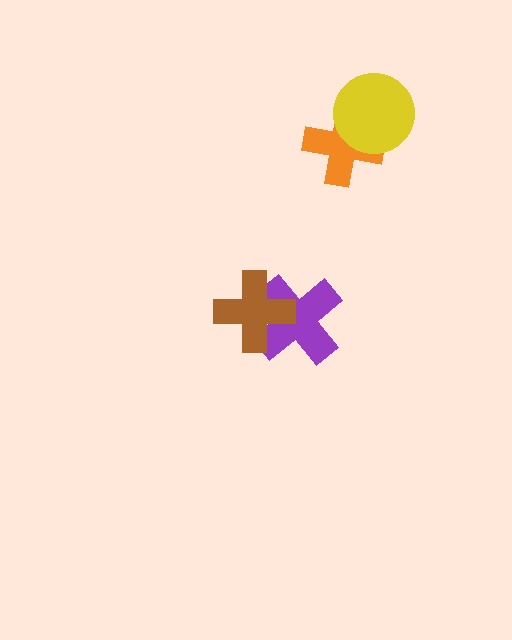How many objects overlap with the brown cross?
1 object overlaps with the brown cross.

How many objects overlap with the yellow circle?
1 object overlaps with the yellow circle.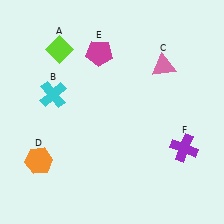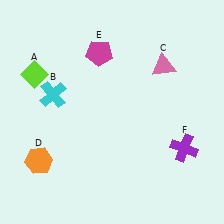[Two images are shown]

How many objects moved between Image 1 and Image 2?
1 object moved between the two images.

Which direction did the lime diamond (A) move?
The lime diamond (A) moved down.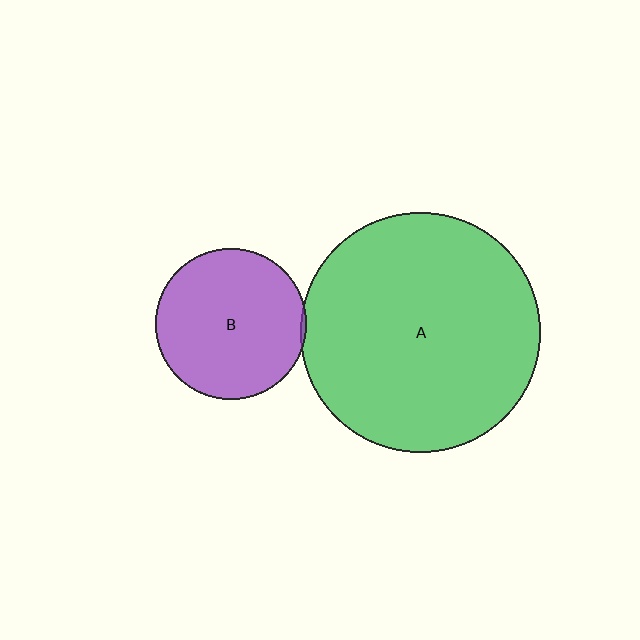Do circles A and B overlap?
Yes.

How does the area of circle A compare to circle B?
Approximately 2.5 times.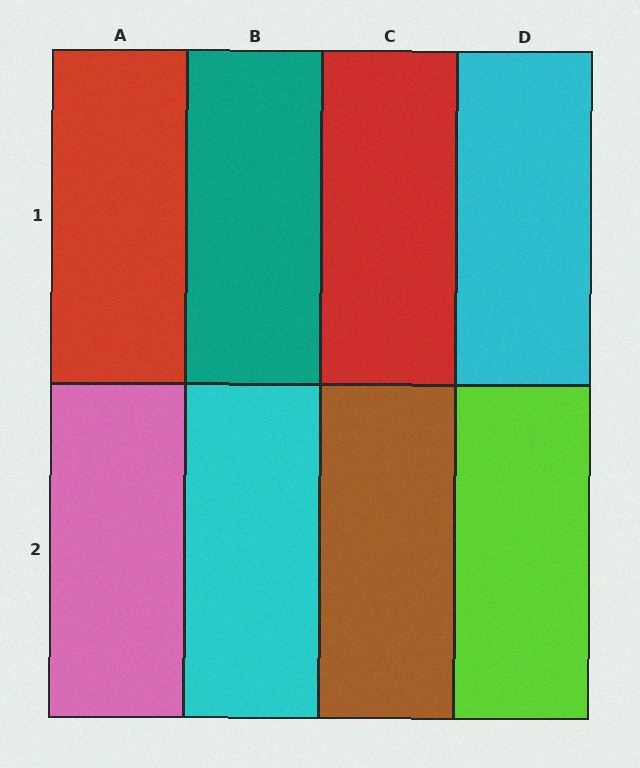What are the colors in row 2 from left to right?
Pink, cyan, brown, lime.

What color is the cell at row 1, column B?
Teal.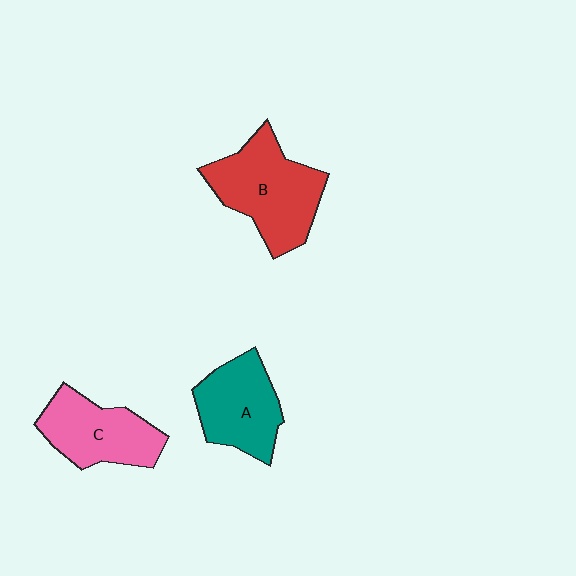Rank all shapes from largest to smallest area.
From largest to smallest: B (red), C (pink), A (teal).